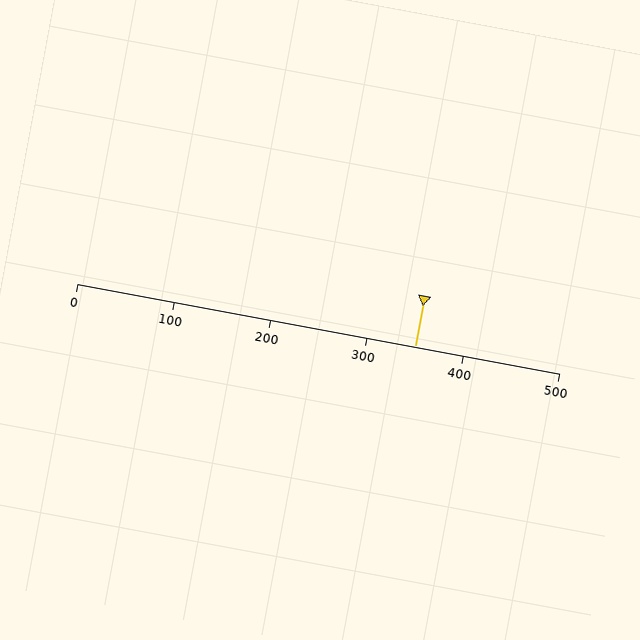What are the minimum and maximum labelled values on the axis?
The axis runs from 0 to 500.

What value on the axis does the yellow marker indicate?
The marker indicates approximately 350.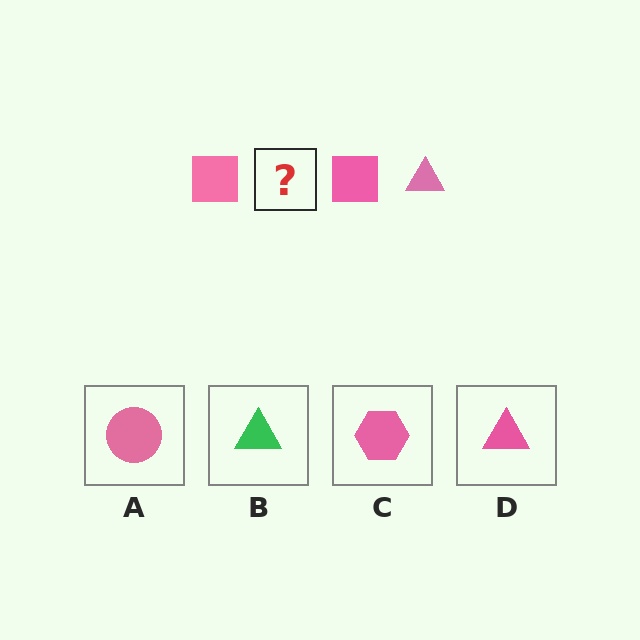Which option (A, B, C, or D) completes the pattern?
D.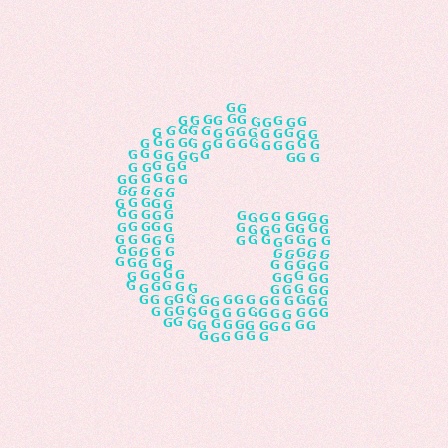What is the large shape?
The large shape is the letter G.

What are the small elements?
The small elements are letter G's.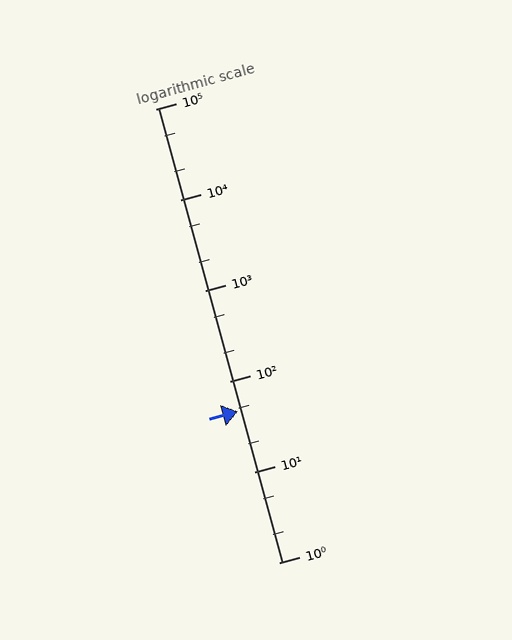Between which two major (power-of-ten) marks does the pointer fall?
The pointer is between 10 and 100.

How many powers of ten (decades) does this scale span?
The scale spans 5 decades, from 1 to 100000.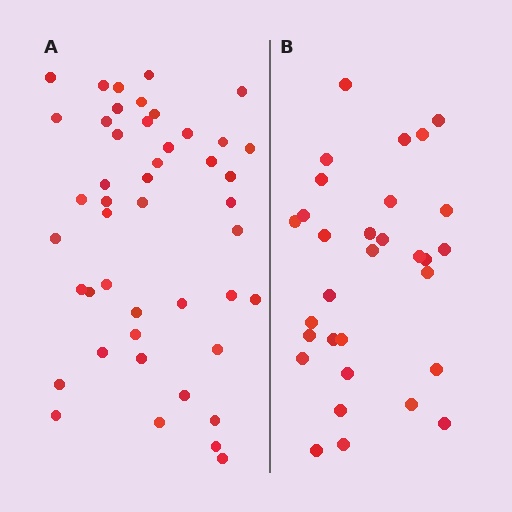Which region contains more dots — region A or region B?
Region A (the left region) has more dots.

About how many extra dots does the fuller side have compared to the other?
Region A has approximately 15 more dots than region B.